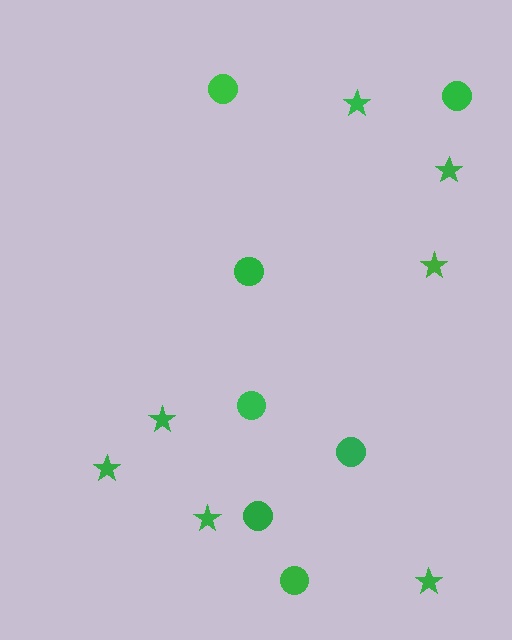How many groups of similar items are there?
There are 2 groups: one group of stars (7) and one group of circles (7).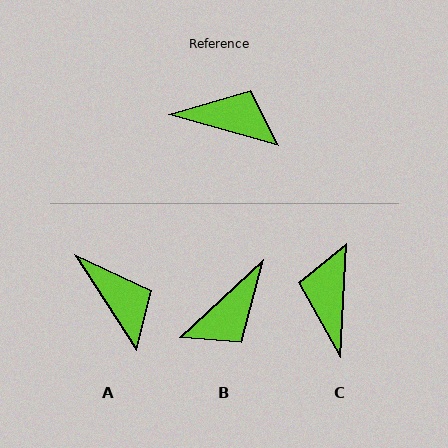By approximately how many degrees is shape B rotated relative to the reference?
Approximately 121 degrees clockwise.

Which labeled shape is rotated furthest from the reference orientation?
B, about 121 degrees away.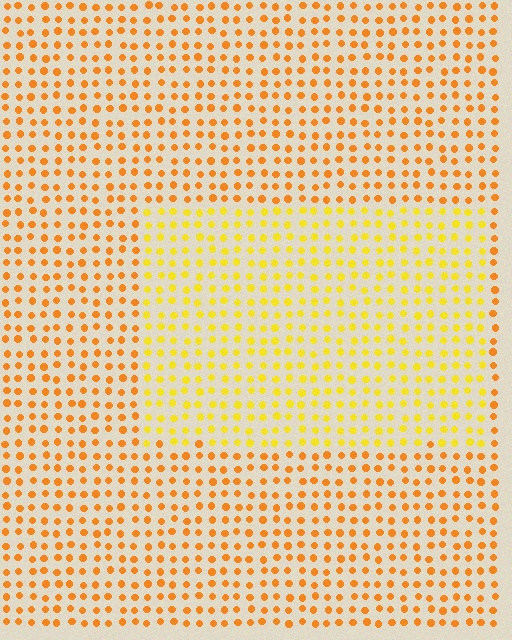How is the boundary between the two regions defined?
The boundary is defined purely by a slight shift in hue (about 26 degrees). Spacing, size, and orientation are identical on both sides.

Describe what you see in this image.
The image is filled with small orange elements in a uniform arrangement. A rectangle-shaped region is visible where the elements are tinted to a slightly different hue, forming a subtle color boundary.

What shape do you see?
I see a rectangle.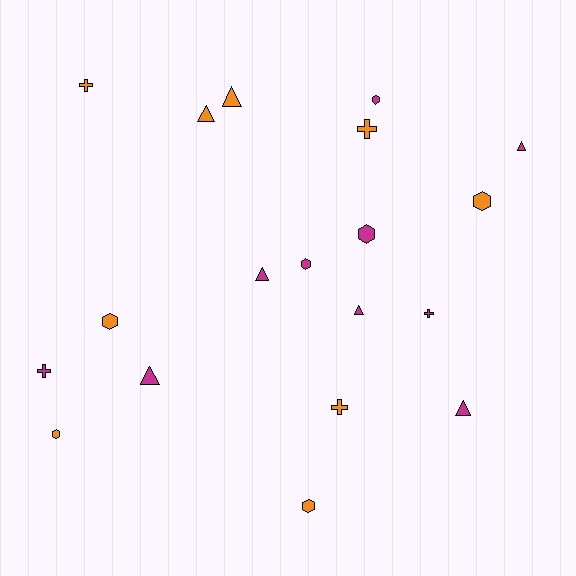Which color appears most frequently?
Magenta, with 10 objects.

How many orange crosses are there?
There are 3 orange crosses.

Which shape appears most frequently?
Hexagon, with 7 objects.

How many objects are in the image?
There are 19 objects.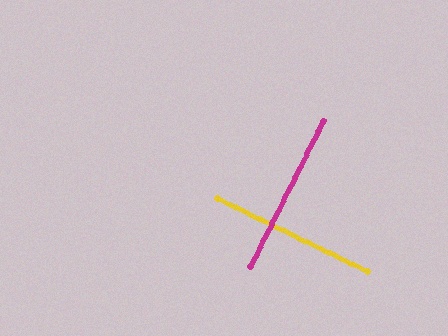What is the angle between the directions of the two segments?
Approximately 89 degrees.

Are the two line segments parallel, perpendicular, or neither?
Perpendicular — they meet at approximately 89°.